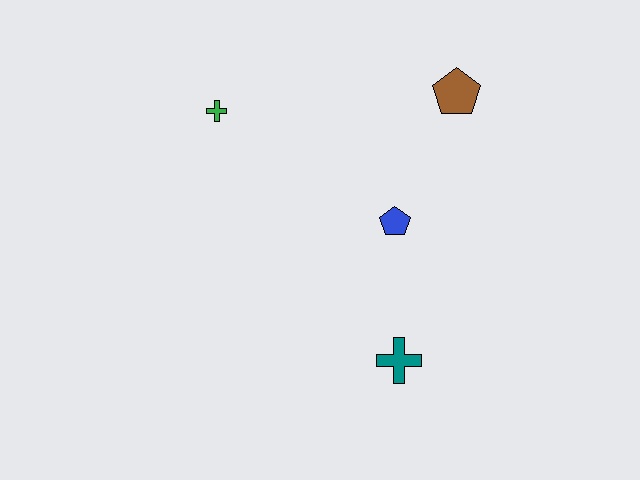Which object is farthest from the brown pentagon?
The teal cross is farthest from the brown pentagon.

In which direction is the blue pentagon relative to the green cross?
The blue pentagon is to the right of the green cross.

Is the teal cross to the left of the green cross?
No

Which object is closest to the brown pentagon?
The blue pentagon is closest to the brown pentagon.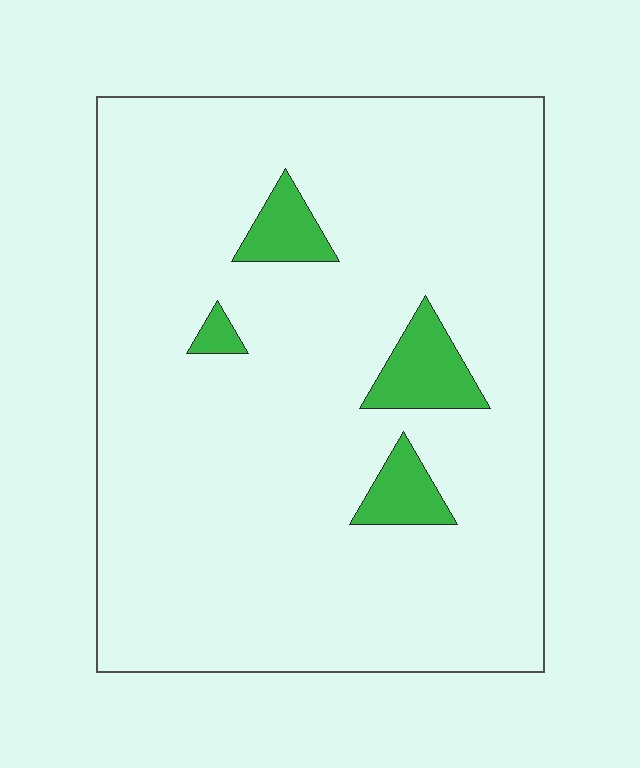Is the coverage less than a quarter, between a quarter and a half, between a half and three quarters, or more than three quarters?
Less than a quarter.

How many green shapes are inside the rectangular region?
4.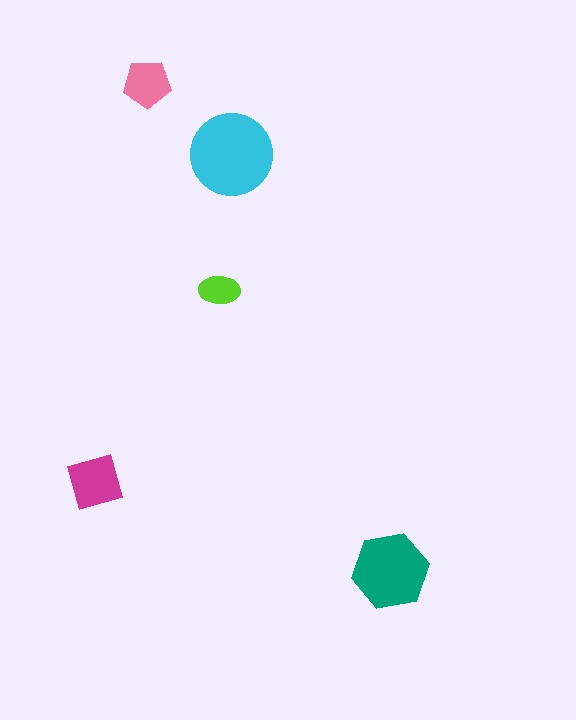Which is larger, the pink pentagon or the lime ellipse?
The pink pentagon.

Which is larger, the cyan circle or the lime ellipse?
The cyan circle.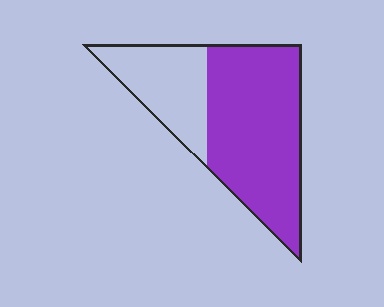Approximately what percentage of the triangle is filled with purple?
Approximately 70%.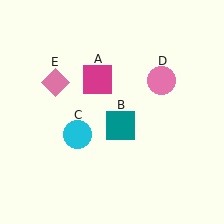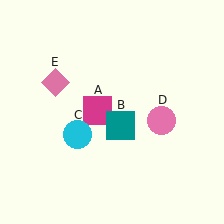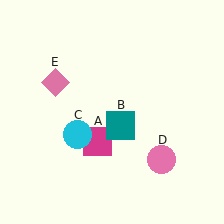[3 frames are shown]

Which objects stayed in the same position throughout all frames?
Teal square (object B) and cyan circle (object C) and pink diamond (object E) remained stationary.